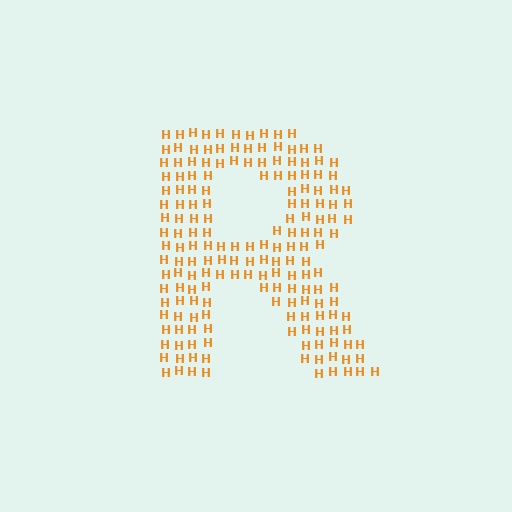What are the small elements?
The small elements are letter H's.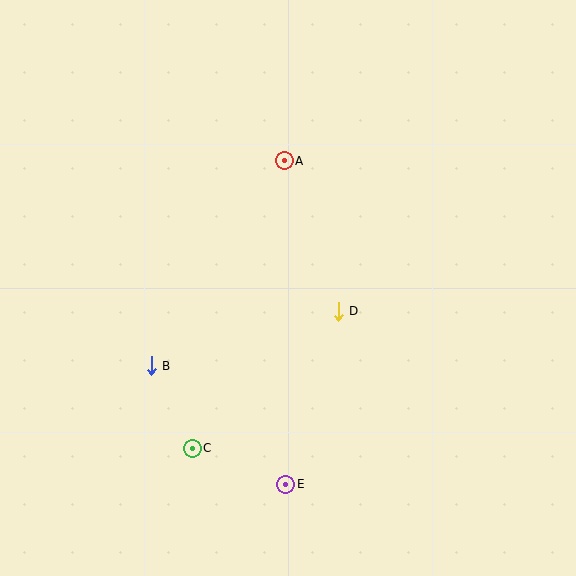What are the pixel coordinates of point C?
Point C is at (192, 448).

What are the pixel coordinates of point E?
Point E is at (286, 484).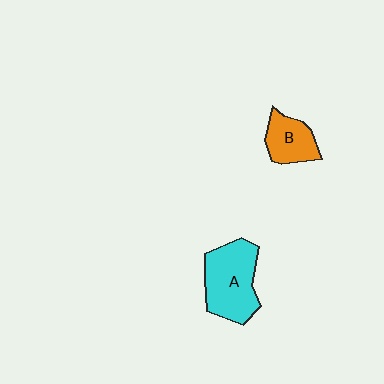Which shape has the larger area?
Shape A (cyan).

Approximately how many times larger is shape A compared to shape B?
Approximately 1.7 times.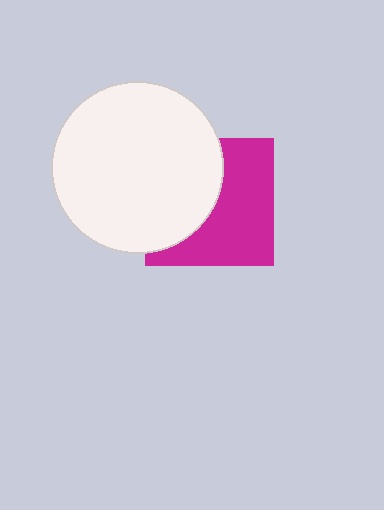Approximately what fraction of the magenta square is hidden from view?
Roughly 46% of the magenta square is hidden behind the white circle.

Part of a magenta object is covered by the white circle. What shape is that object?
It is a square.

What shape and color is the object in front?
The object in front is a white circle.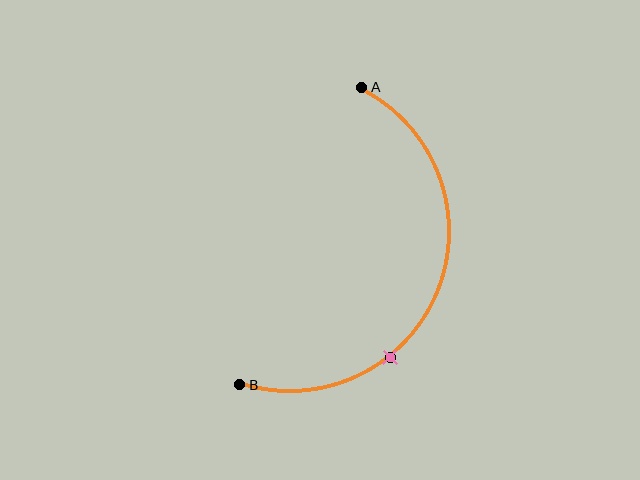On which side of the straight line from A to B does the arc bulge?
The arc bulges to the right of the straight line connecting A and B.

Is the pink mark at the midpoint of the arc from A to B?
No. The pink mark lies on the arc but is closer to endpoint B. The arc midpoint would be at the point on the curve equidistant along the arc from both A and B.